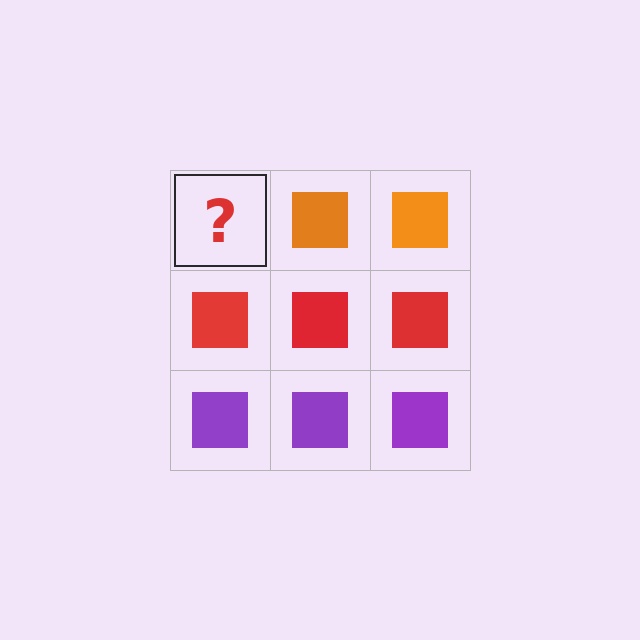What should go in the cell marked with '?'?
The missing cell should contain an orange square.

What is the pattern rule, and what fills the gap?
The rule is that each row has a consistent color. The gap should be filled with an orange square.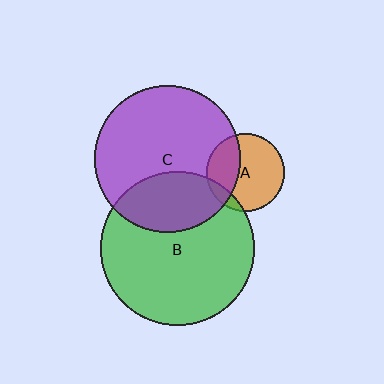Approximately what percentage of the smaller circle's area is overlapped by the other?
Approximately 30%.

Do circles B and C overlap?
Yes.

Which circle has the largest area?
Circle B (green).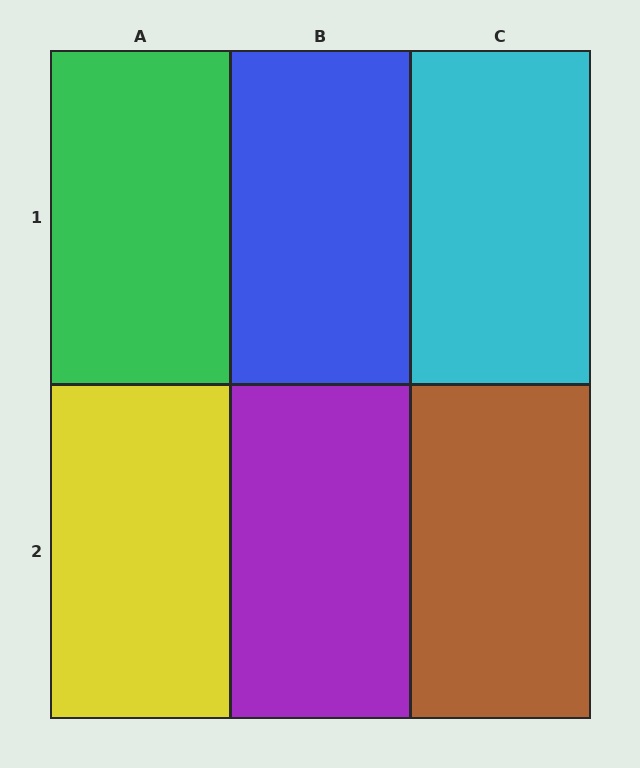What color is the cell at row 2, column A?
Yellow.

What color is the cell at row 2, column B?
Purple.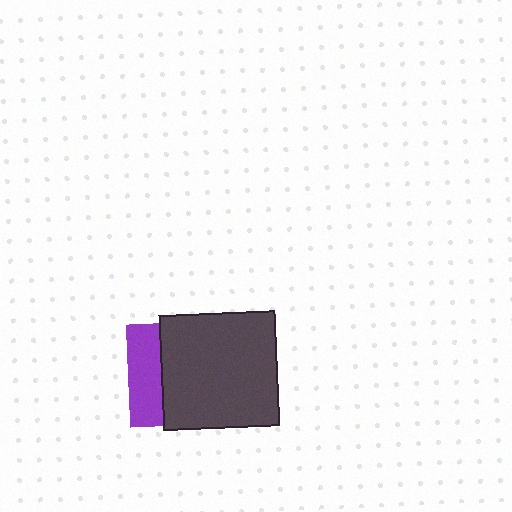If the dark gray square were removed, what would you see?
You would see the complete purple square.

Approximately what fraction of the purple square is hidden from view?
Roughly 69% of the purple square is hidden behind the dark gray square.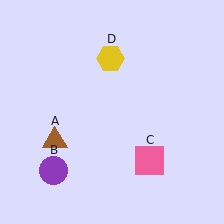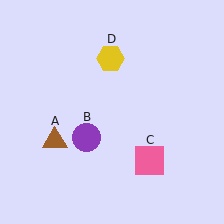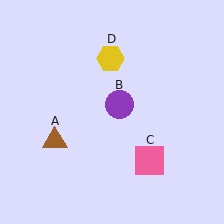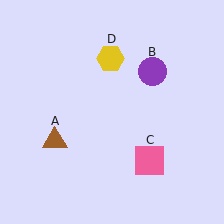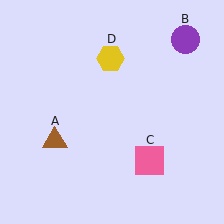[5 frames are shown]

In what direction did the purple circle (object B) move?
The purple circle (object B) moved up and to the right.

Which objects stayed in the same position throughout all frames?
Brown triangle (object A) and pink square (object C) and yellow hexagon (object D) remained stationary.